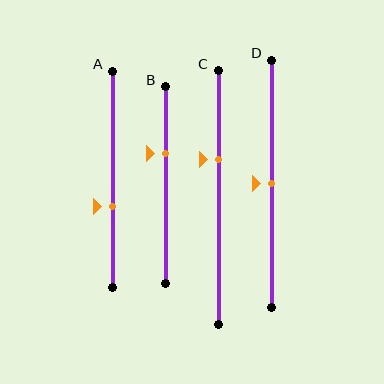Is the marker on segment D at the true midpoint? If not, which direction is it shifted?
Yes, the marker on segment D is at the true midpoint.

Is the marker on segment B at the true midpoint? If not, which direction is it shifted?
No, the marker on segment B is shifted upward by about 16% of the segment length.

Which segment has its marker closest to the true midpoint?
Segment D has its marker closest to the true midpoint.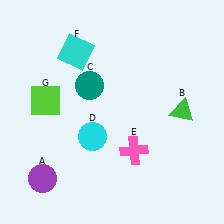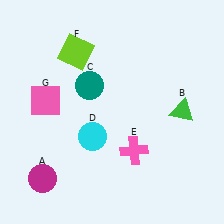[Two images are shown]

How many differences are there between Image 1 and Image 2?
There are 3 differences between the two images.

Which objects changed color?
A changed from purple to magenta. F changed from cyan to lime. G changed from lime to pink.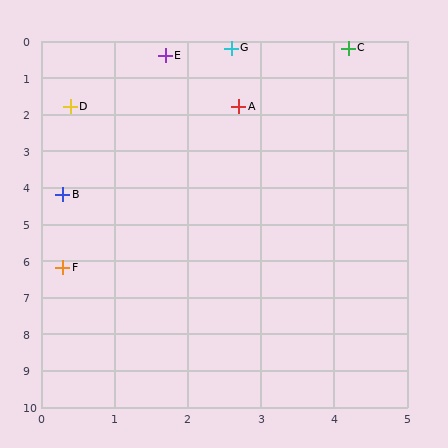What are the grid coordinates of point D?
Point D is at approximately (0.4, 1.8).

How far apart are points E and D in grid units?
Points E and D are about 1.9 grid units apart.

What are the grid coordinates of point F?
Point F is at approximately (0.3, 6.2).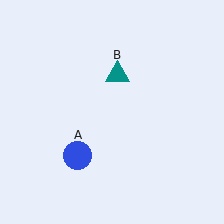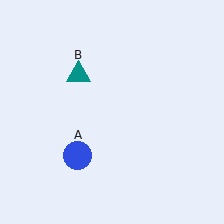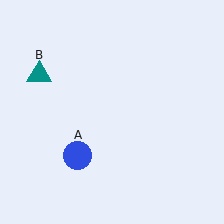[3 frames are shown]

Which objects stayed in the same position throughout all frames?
Blue circle (object A) remained stationary.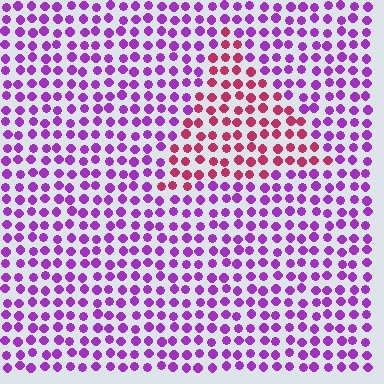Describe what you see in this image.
The image is filled with small purple elements in a uniform arrangement. A triangle-shaped region is visible where the elements are tinted to a slightly different hue, forming a subtle color boundary.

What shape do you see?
I see a triangle.